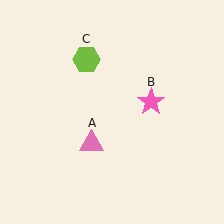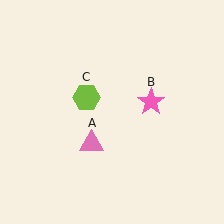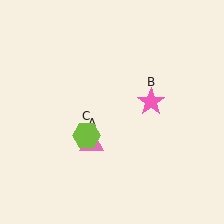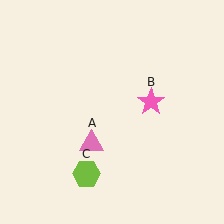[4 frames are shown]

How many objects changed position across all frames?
1 object changed position: lime hexagon (object C).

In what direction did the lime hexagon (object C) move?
The lime hexagon (object C) moved down.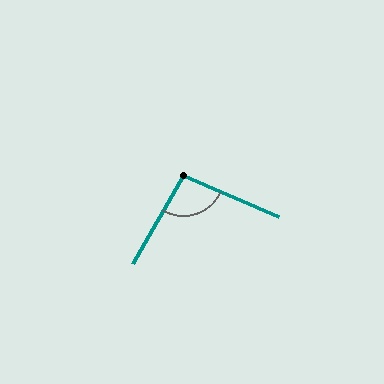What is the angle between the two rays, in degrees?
Approximately 97 degrees.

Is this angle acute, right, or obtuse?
It is obtuse.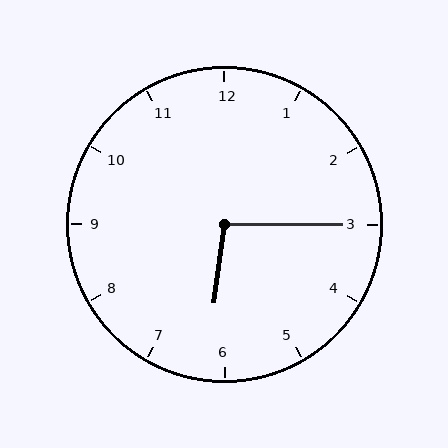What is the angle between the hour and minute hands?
Approximately 98 degrees.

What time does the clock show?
6:15.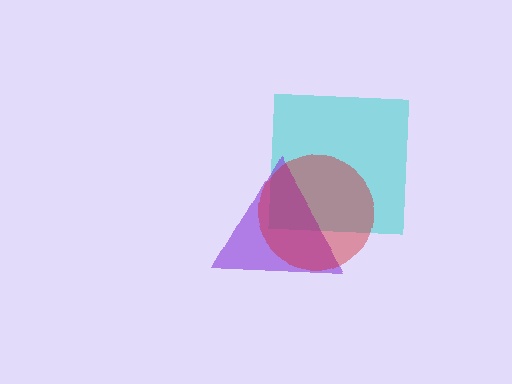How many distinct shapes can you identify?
There are 3 distinct shapes: a cyan square, a purple triangle, a red circle.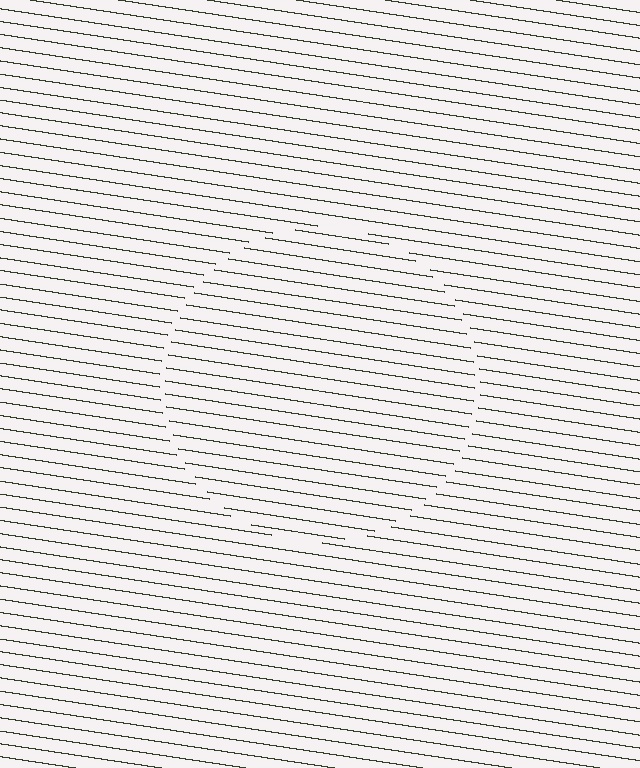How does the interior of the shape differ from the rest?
The interior of the shape contains the same grating, shifted by half a period — the contour is defined by the phase discontinuity where line-ends from the inner and outer gratings abut.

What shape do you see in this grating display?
An illusory circle. The interior of the shape contains the same grating, shifted by half a period — the contour is defined by the phase discontinuity where line-ends from the inner and outer gratings abut.